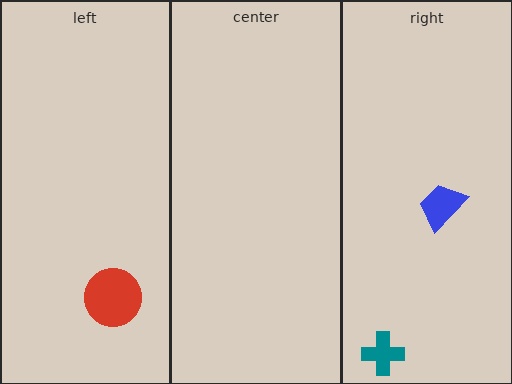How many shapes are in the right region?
2.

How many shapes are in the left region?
1.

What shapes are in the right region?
The blue trapezoid, the teal cross.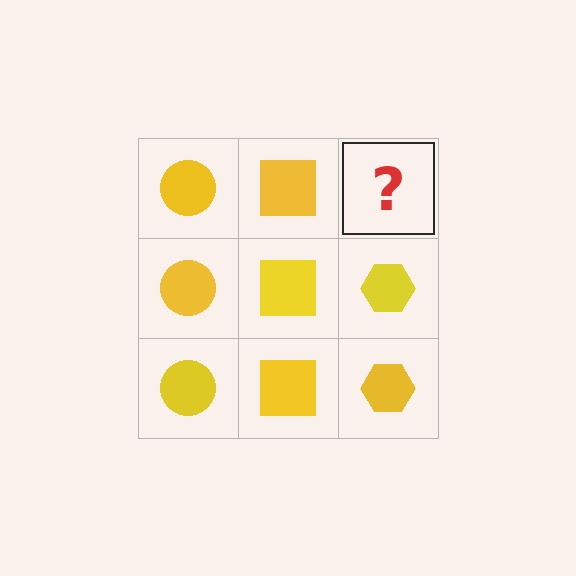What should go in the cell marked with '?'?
The missing cell should contain a yellow hexagon.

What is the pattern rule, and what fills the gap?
The rule is that each column has a consistent shape. The gap should be filled with a yellow hexagon.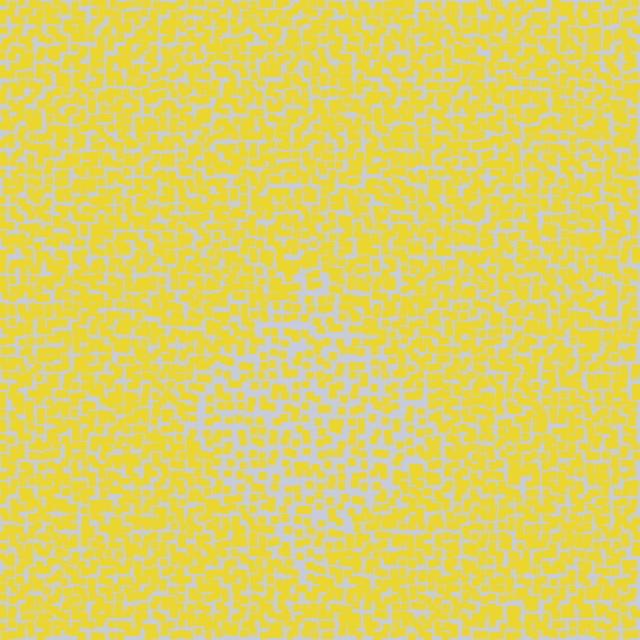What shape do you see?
I see a diamond.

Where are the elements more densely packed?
The elements are more densely packed outside the diamond boundary.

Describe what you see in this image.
The image contains small yellow elements arranged at two different densities. A diamond-shaped region is visible where the elements are less densely packed than the surrounding area.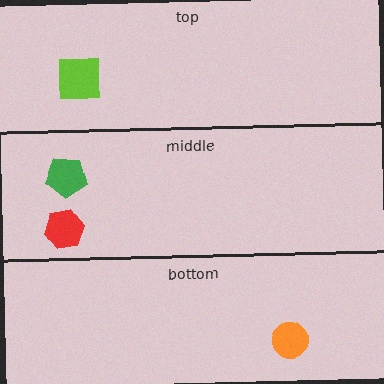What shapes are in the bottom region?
The orange circle.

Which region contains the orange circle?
The bottom region.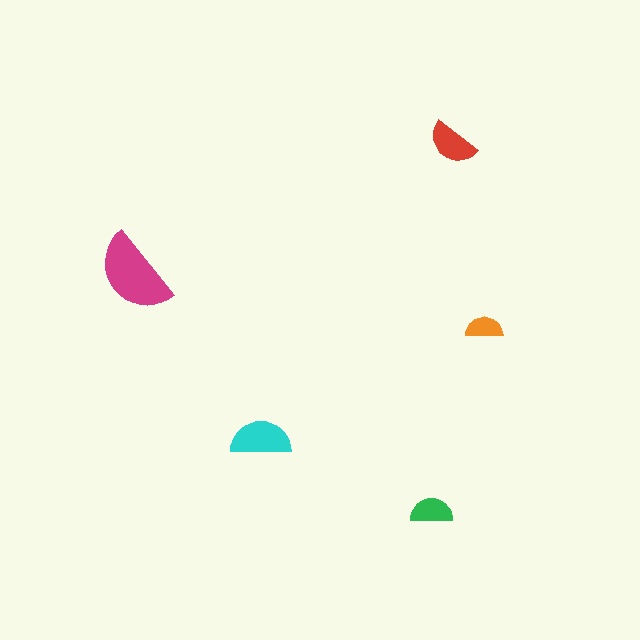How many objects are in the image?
There are 5 objects in the image.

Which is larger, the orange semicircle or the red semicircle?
The red one.